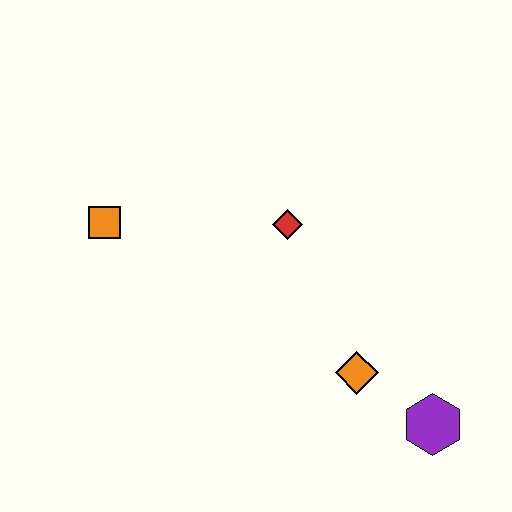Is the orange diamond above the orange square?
No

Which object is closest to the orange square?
The red diamond is closest to the orange square.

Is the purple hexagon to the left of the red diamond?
No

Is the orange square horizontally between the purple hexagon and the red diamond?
No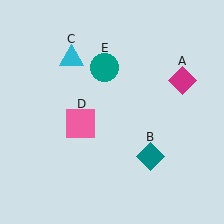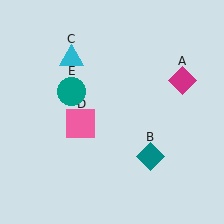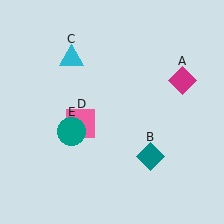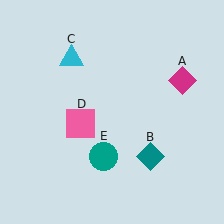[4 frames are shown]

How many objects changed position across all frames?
1 object changed position: teal circle (object E).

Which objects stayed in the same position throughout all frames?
Magenta diamond (object A) and teal diamond (object B) and cyan triangle (object C) and pink square (object D) remained stationary.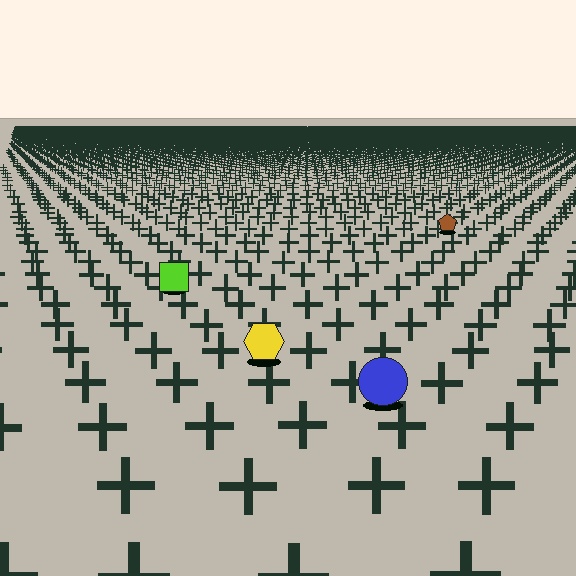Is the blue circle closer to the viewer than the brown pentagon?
Yes. The blue circle is closer — you can tell from the texture gradient: the ground texture is coarser near it.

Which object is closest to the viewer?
The blue circle is closest. The texture marks near it are larger and more spread out.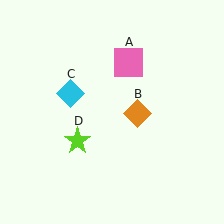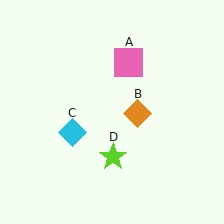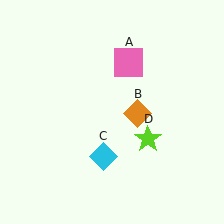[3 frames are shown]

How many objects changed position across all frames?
2 objects changed position: cyan diamond (object C), lime star (object D).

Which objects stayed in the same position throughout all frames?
Pink square (object A) and orange diamond (object B) remained stationary.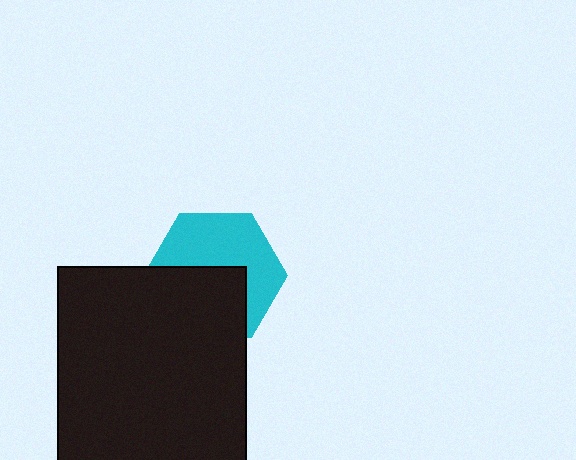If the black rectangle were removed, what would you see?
You would see the complete cyan hexagon.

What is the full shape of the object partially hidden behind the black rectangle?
The partially hidden object is a cyan hexagon.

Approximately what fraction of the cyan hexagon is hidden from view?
Roughly 47% of the cyan hexagon is hidden behind the black rectangle.